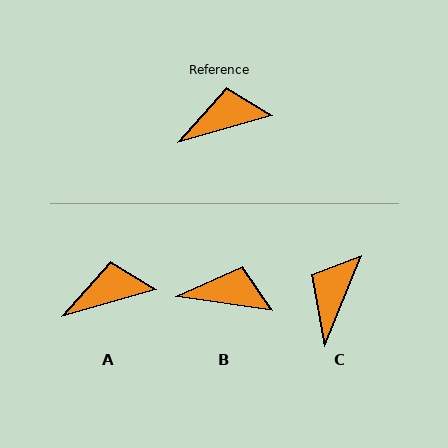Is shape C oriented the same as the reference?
No, it is off by about 52 degrees.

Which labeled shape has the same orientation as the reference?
A.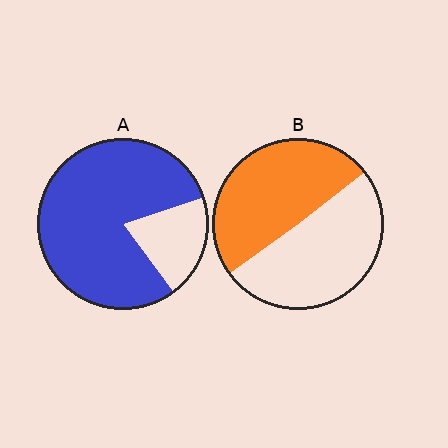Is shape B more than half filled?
Roughly half.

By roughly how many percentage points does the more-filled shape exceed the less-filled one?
By roughly 30 percentage points (A over B).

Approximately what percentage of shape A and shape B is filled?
A is approximately 80% and B is approximately 50%.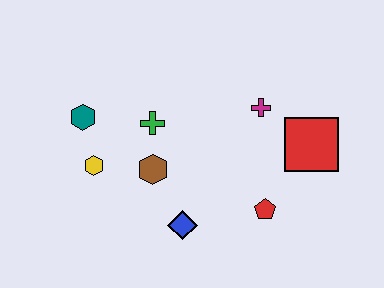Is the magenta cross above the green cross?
Yes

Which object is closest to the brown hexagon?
The green cross is closest to the brown hexagon.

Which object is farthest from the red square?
The teal hexagon is farthest from the red square.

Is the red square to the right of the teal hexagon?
Yes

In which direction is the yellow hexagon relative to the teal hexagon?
The yellow hexagon is below the teal hexagon.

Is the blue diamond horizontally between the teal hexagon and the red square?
Yes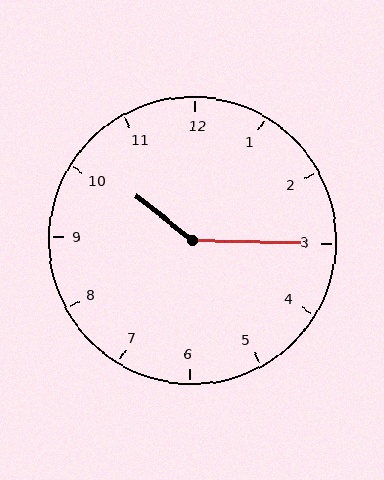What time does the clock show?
10:15.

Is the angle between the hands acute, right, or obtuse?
It is obtuse.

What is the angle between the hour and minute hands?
Approximately 142 degrees.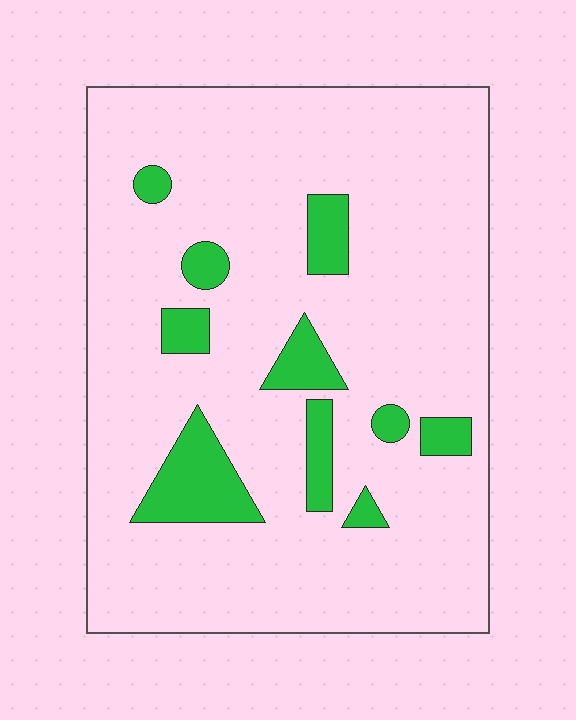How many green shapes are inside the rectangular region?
10.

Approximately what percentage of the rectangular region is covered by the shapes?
Approximately 15%.